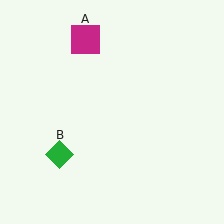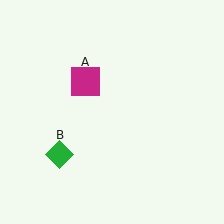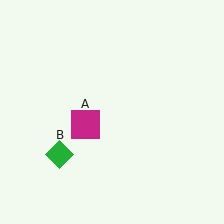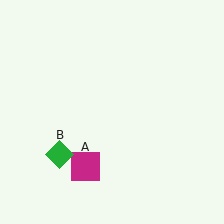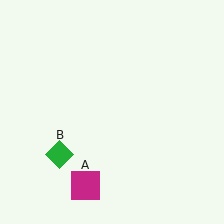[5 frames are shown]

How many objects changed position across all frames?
1 object changed position: magenta square (object A).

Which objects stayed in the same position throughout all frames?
Green diamond (object B) remained stationary.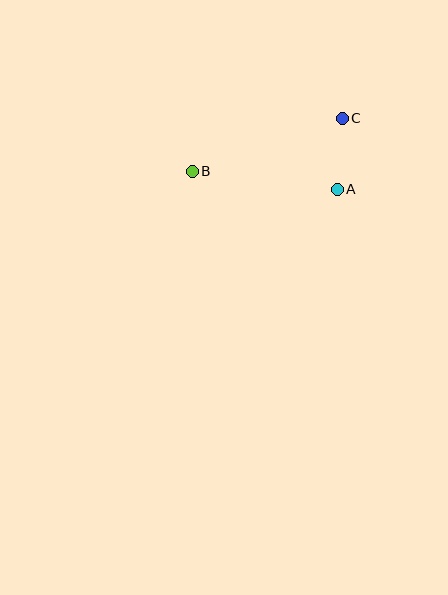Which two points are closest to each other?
Points A and C are closest to each other.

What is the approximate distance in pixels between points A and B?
The distance between A and B is approximately 146 pixels.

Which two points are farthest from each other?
Points B and C are farthest from each other.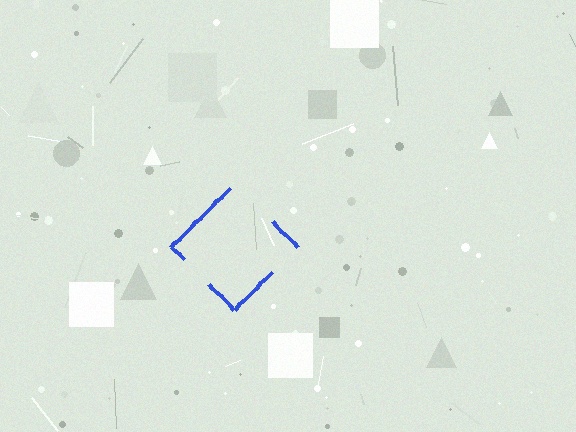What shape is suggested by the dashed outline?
The dashed outline suggests a diamond.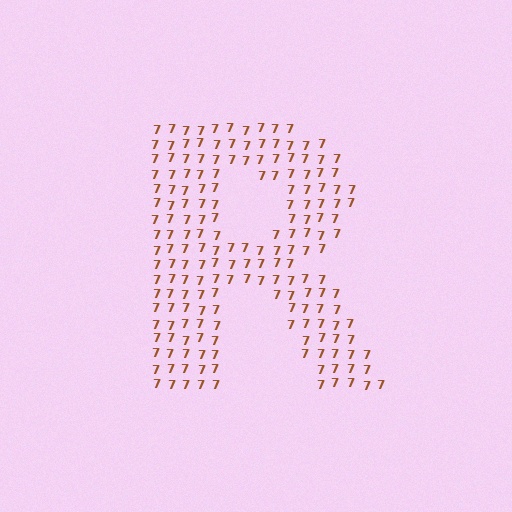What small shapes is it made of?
It is made of small digit 7's.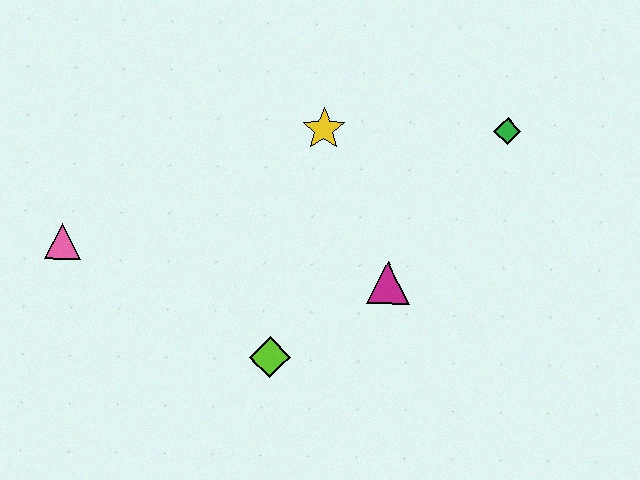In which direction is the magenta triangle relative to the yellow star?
The magenta triangle is below the yellow star.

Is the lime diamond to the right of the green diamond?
No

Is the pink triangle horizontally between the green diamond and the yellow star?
No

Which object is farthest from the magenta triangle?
The pink triangle is farthest from the magenta triangle.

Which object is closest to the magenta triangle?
The lime diamond is closest to the magenta triangle.